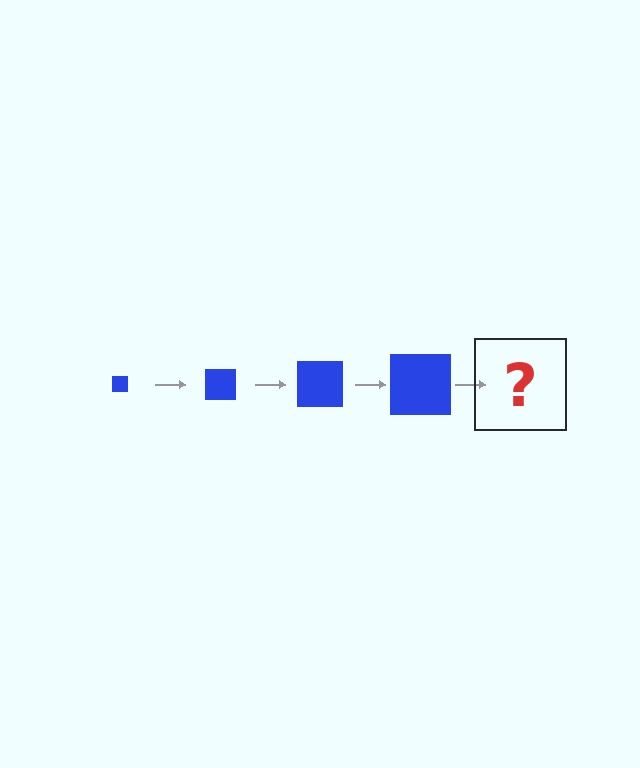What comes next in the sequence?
The next element should be a blue square, larger than the previous one.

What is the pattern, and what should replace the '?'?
The pattern is that the square gets progressively larger each step. The '?' should be a blue square, larger than the previous one.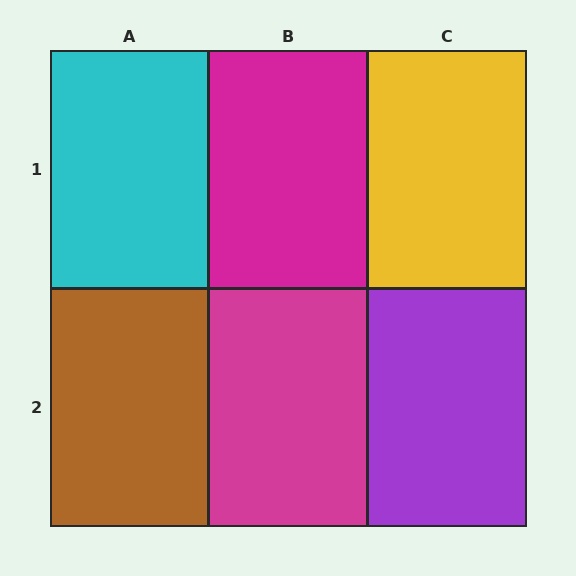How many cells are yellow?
1 cell is yellow.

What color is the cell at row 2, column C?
Purple.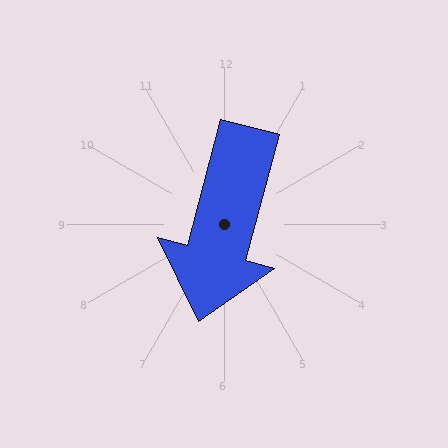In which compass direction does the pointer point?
South.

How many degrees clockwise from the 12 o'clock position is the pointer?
Approximately 195 degrees.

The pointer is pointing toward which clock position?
Roughly 6 o'clock.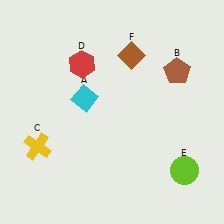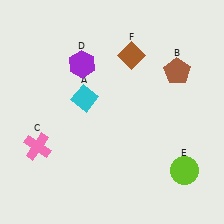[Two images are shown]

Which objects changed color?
C changed from yellow to pink. D changed from red to purple.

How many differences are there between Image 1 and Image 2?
There are 2 differences between the two images.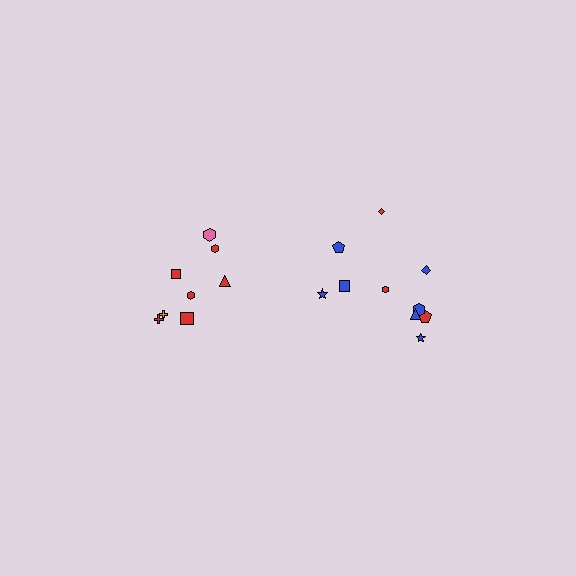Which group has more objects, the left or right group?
The right group.